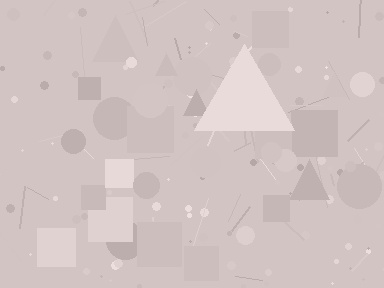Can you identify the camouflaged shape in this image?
The camouflaged shape is a triangle.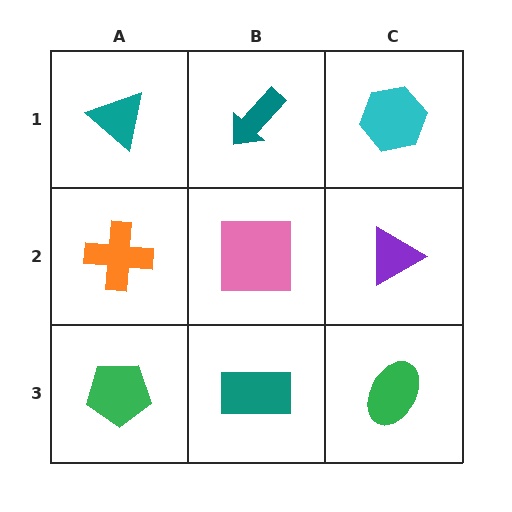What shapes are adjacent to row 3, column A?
An orange cross (row 2, column A), a teal rectangle (row 3, column B).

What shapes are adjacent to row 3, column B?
A pink square (row 2, column B), a green pentagon (row 3, column A), a green ellipse (row 3, column C).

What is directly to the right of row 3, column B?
A green ellipse.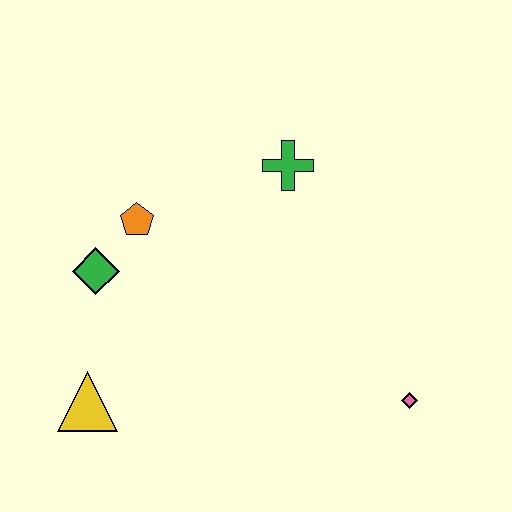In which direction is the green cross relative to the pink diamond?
The green cross is above the pink diamond.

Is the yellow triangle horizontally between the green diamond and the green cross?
No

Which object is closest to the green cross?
The orange pentagon is closest to the green cross.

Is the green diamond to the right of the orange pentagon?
No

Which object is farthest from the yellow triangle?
The pink diamond is farthest from the yellow triangle.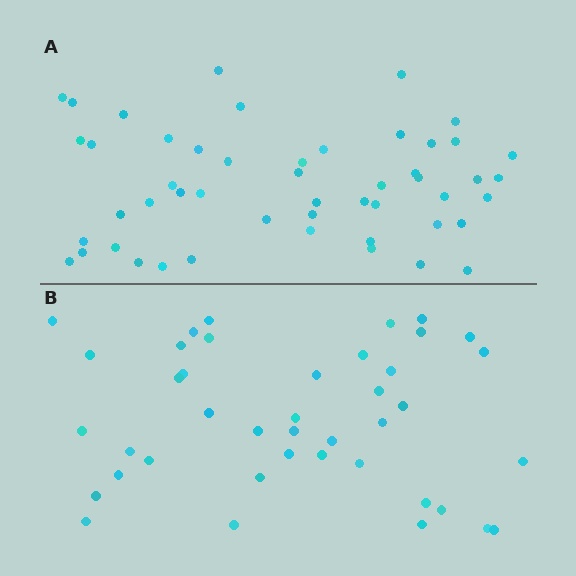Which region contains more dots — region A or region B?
Region A (the top region) has more dots.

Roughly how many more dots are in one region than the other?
Region A has roughly 8 or so more dots than region B.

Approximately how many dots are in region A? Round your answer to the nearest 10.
About 50 dots.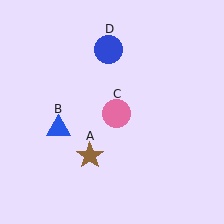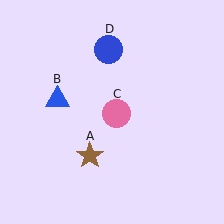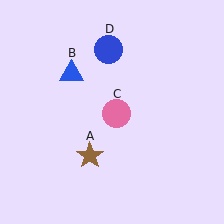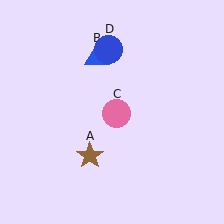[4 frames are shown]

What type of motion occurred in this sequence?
The blue triangle (object B) rotated clockwise around the center of the scene.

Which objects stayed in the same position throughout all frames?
Brown star (object A) and pink circle (object C) and blue circle (object D) remained stationary.